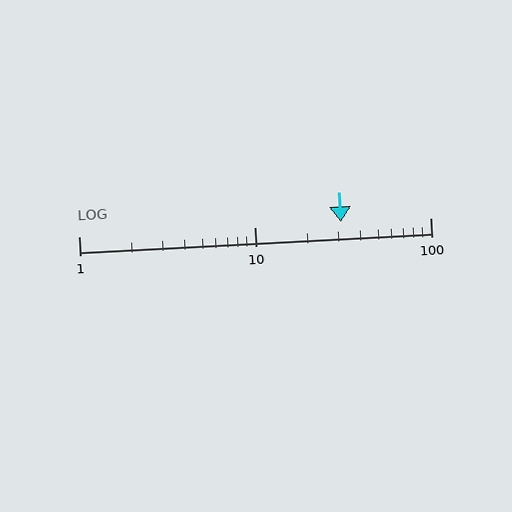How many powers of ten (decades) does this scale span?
The scale spans 2 decades, from 1 to 100.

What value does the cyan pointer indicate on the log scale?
The pointer indicates approximately 31.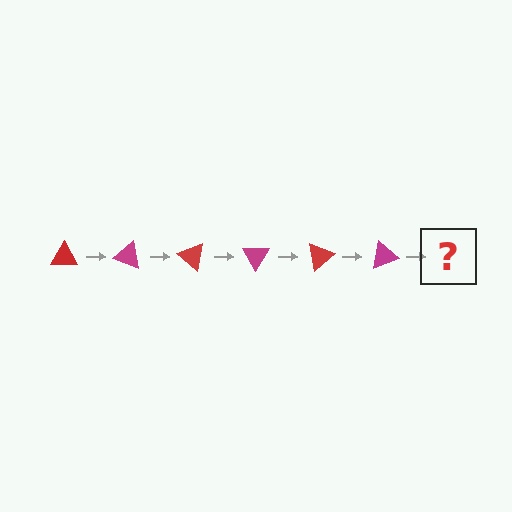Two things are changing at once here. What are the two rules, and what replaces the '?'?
The two rules are that it rotates 20 degrees each step and the color cycles through red and magenta. The '?' should be a red triangle, rotated 120 degrees from the start.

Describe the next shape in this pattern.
It should be a red triangle, rotated 120 degrees from the start.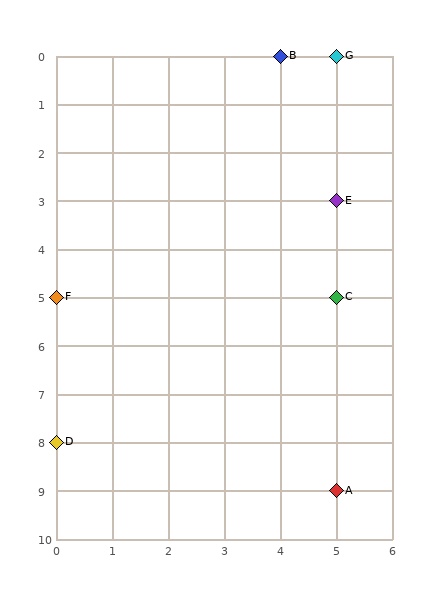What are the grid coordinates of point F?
Point F is at grid coordinates (0, 5).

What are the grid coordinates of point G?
Point G is at grid coordinates (5, 0).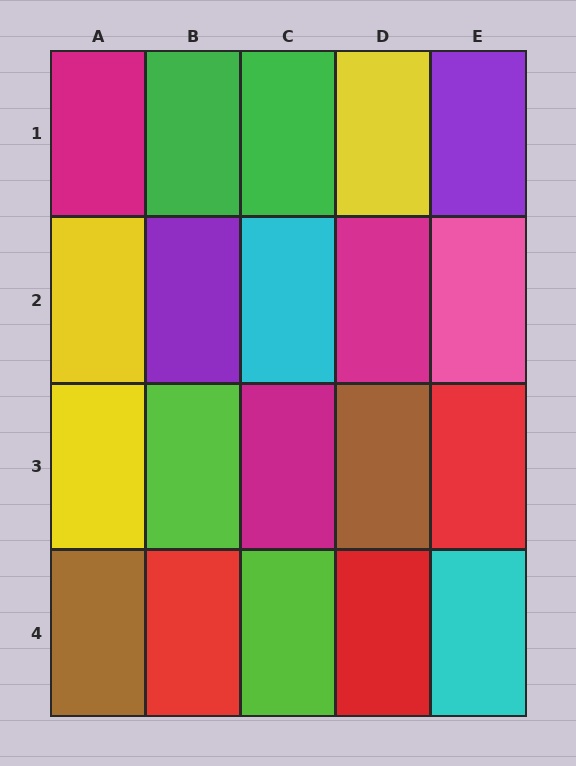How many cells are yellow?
3 cells are yellow.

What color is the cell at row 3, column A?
Yellow.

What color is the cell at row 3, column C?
Magenta.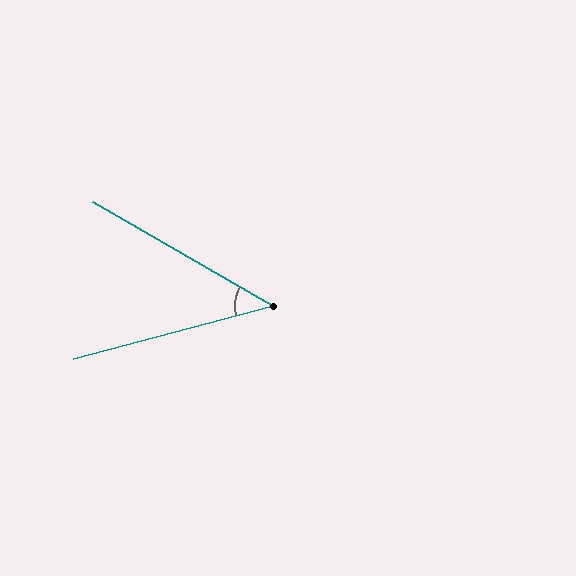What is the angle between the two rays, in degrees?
Approximately 45 degrees.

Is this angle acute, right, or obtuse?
It is acute.